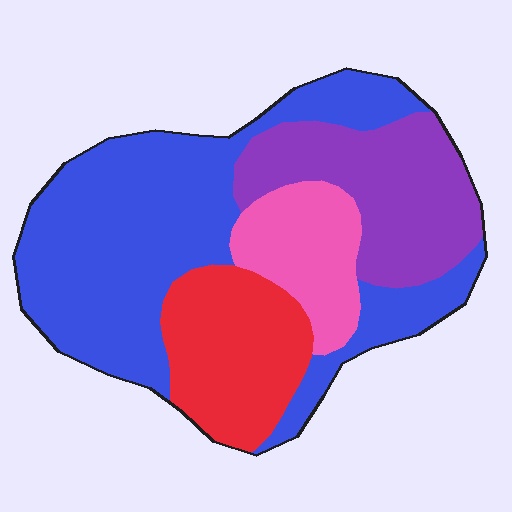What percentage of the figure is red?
Red takes up about one sixth (1/6) of the figure.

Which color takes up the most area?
Blue, at roughly 50%.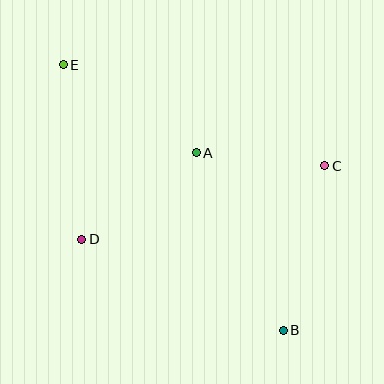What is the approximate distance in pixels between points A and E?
The distance between A and E is approximately 160 pixels.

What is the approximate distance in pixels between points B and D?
The distance between B and D is approximately 221 pixels.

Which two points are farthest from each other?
Points B and E are farthest from each other.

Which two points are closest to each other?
Points A and C are closest to each other.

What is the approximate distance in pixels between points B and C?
The distance between B and C is approximately 170 pixels.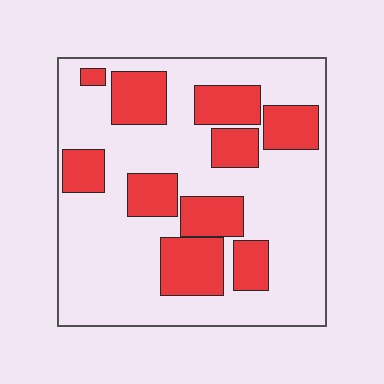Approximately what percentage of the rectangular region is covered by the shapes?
Approximately 30%.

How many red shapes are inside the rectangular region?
10.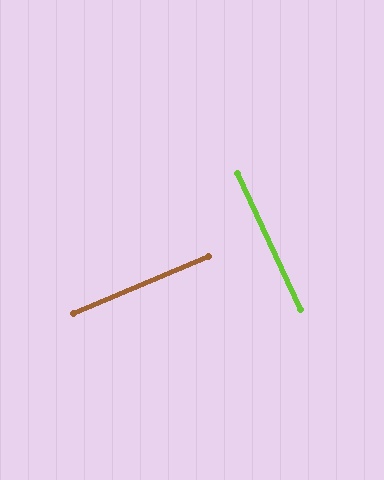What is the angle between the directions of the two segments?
Approximately 88 degrees.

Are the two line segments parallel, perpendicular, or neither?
Perpendicular — they meet at approximately 88°.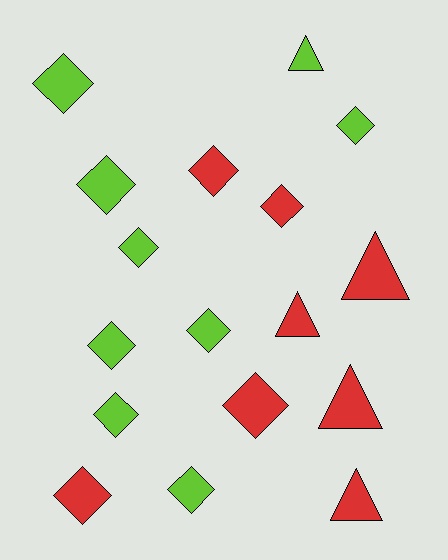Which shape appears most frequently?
Diamond, with 12 objects.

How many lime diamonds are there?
There are 8 lime diamonds.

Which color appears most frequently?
Lime, with 9 objects.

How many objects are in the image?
There are 17 objects.